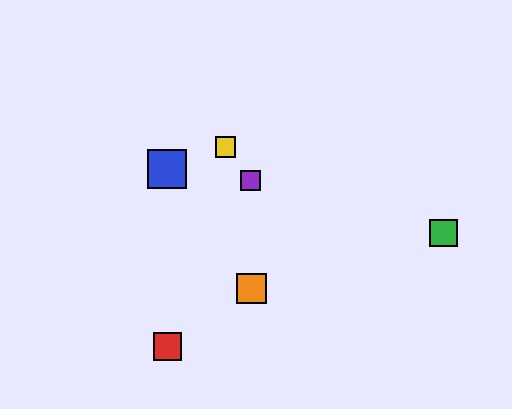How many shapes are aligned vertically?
2 shapes (the red square, the blue square) are aligned vertically.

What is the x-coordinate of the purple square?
The purple square is at x≈251.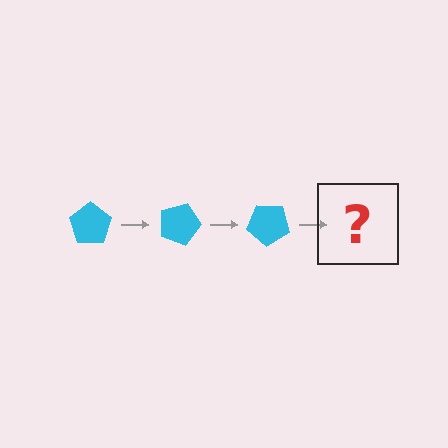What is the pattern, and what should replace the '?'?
The pattern is that the pentagon rotates 20 degrees each step. The '?' should be a cyan pentagon rotated 60 degrees.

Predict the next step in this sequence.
The next step is a cyan pentagon rotated 60 degrees.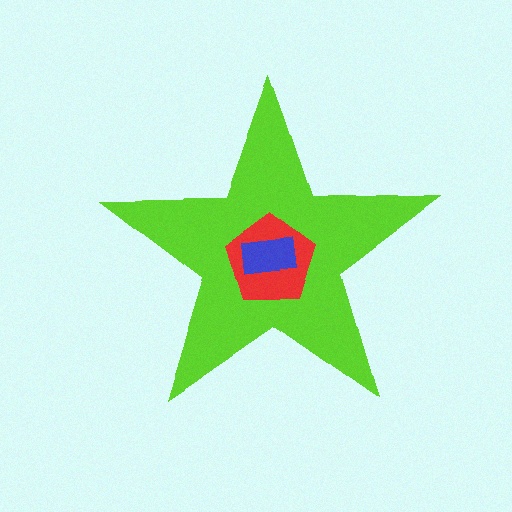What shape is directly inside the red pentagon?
The blue rectangle.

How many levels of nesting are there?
3.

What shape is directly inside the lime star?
The red pentagon.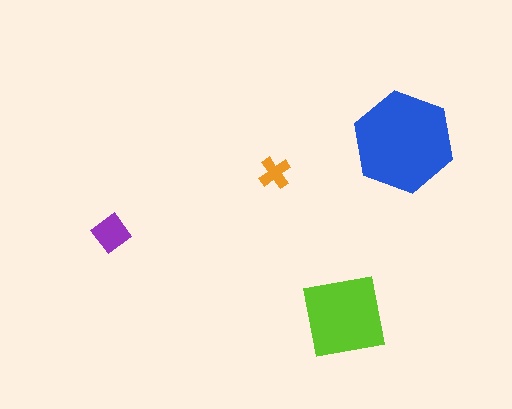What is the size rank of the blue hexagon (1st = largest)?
1st.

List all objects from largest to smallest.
The blue hexagon, the lime square, the purple diamond, the orange cross.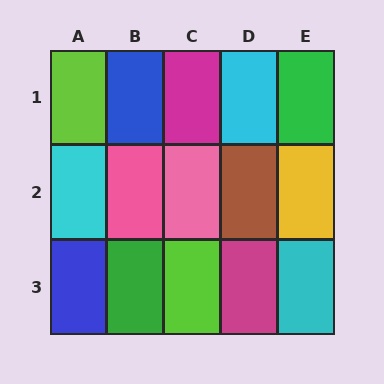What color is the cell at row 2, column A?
Cyan.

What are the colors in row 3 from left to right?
Blue, green, lime, magenta, cyan.